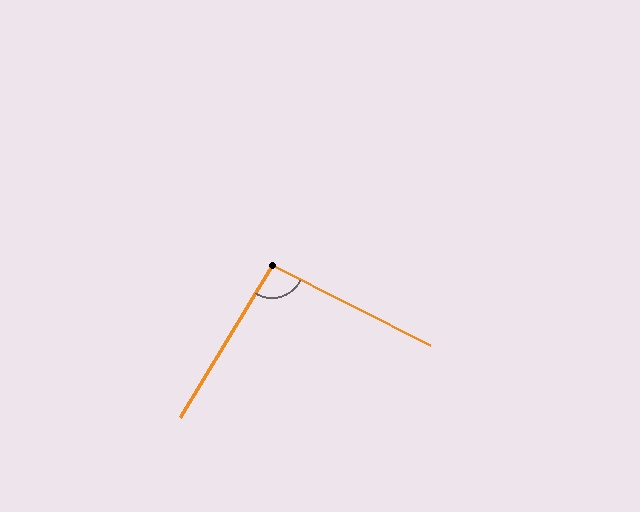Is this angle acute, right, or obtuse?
It is approximately a right angle.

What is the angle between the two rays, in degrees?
Approximately 94 degrees.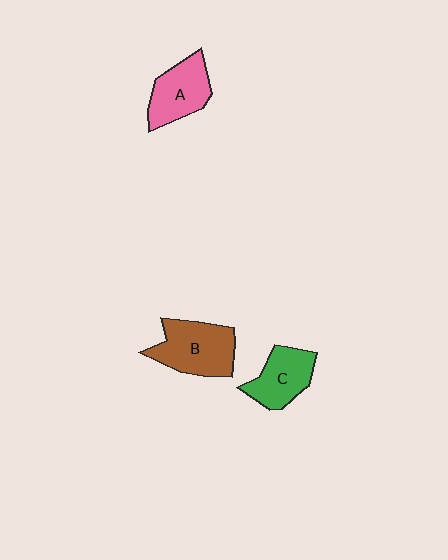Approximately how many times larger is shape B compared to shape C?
Approximately 1.3 times.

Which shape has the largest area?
Shape B (brown).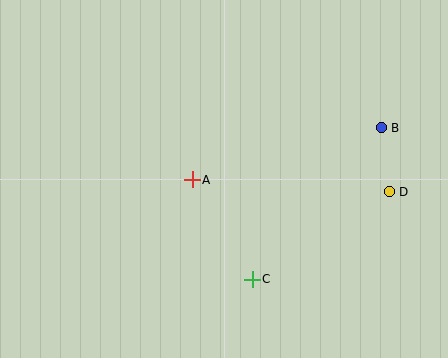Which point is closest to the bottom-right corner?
Point D is closest to the bottom-right corner.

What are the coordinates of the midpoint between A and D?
The midpoint between A and D is at (291, 186).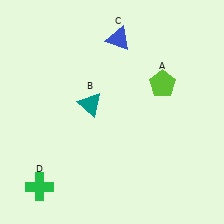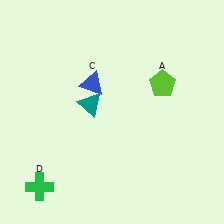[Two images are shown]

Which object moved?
The blue triangle (C) moved down.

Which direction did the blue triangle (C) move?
The blue triangle (C) moved down.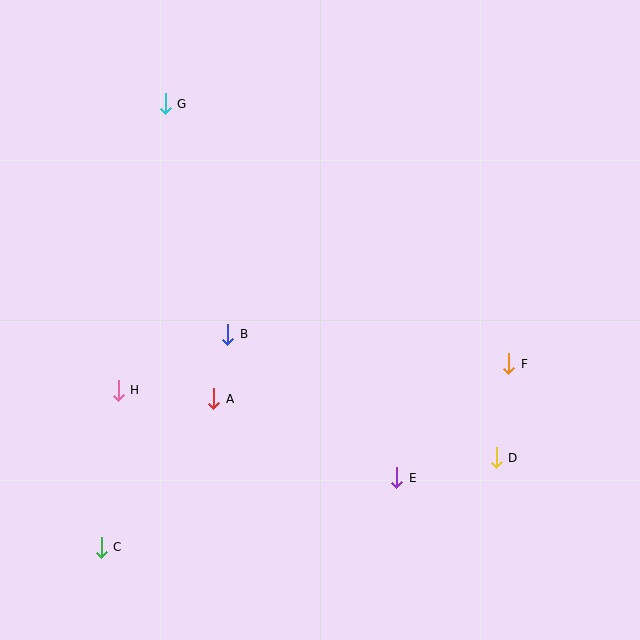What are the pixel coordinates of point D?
Point D is at (496, 458).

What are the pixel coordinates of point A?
Point A is at (214, 399).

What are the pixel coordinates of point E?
Point E is at (397, 478).